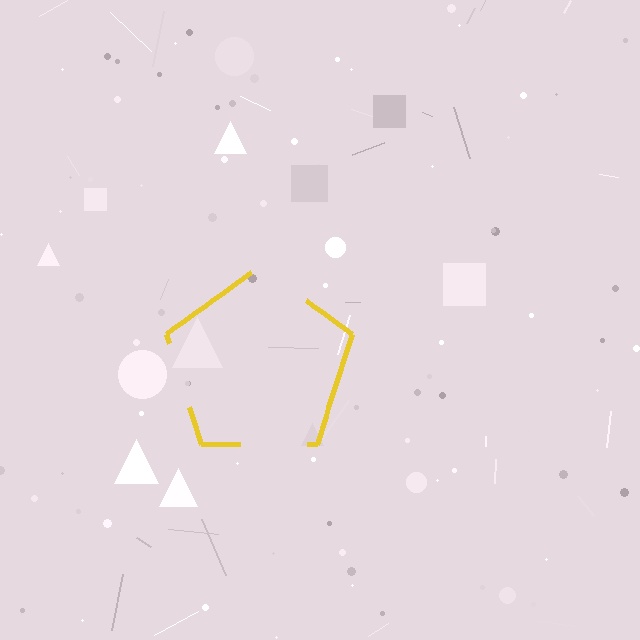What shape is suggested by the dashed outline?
The dashed outline suggests a pentagon.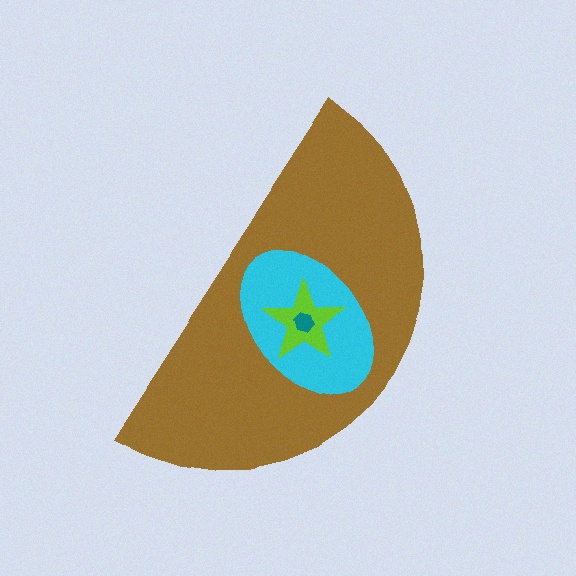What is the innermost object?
The teal hexagon.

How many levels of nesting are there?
4.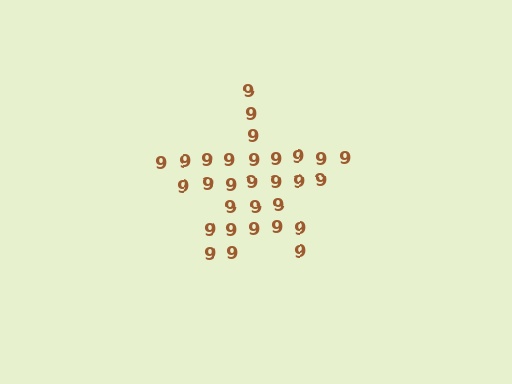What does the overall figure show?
The overall figure shows a star.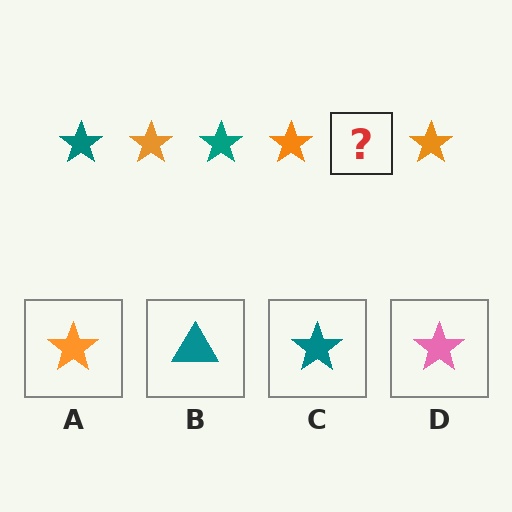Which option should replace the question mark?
Option C.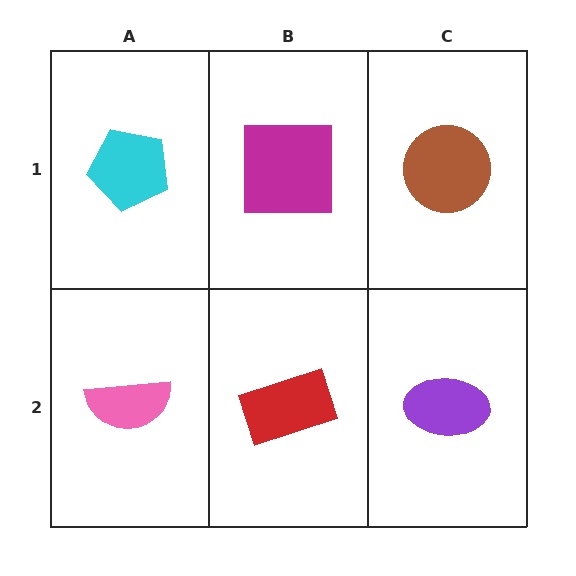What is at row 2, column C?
A purple ellipse.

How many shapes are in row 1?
3 shapes.